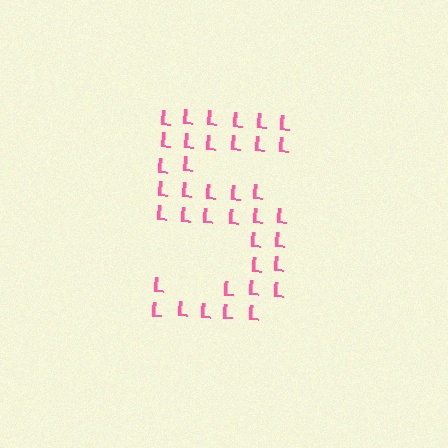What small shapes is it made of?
It is made of small letter L's.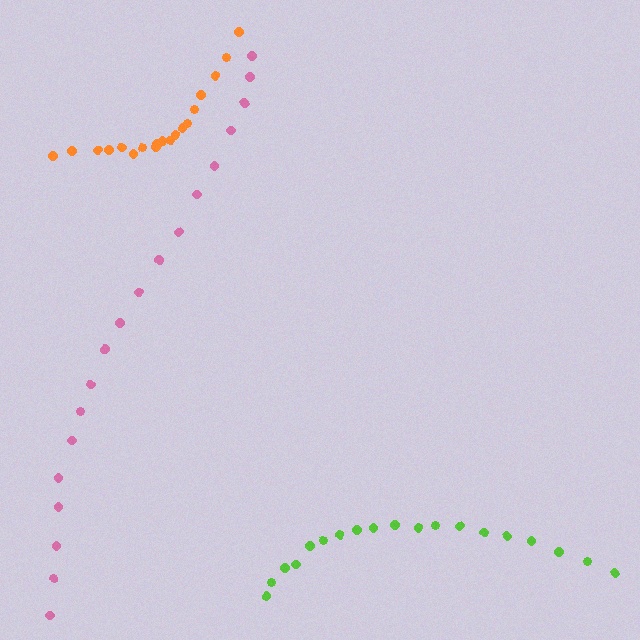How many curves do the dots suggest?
There are 3 distinct paths.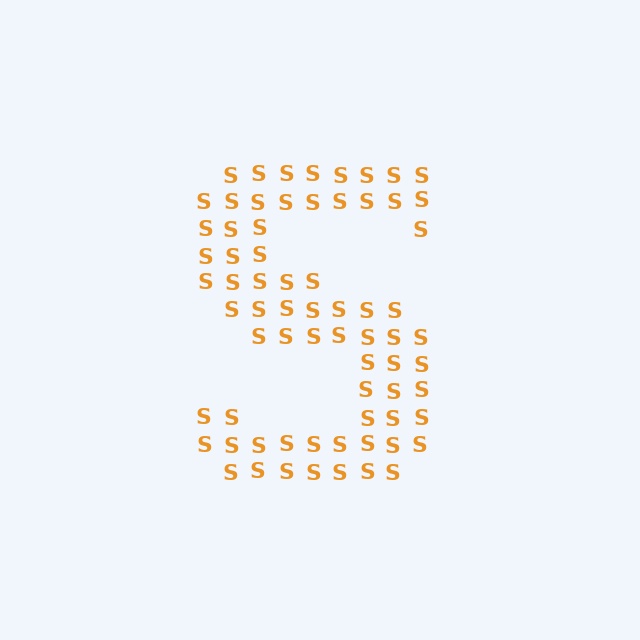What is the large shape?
The large shape is the letter S.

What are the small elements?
The small elements are letter S's.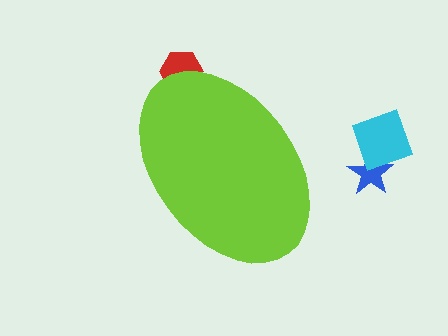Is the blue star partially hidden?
No, the blue star is fully visible.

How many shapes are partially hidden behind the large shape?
1 shape is partially hidden.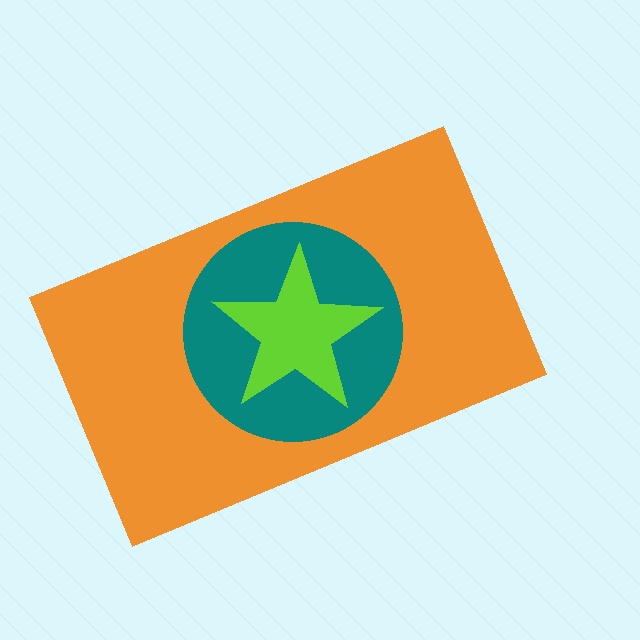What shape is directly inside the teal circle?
The lime star.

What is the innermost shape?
The lime star.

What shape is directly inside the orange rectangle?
The teal circle.